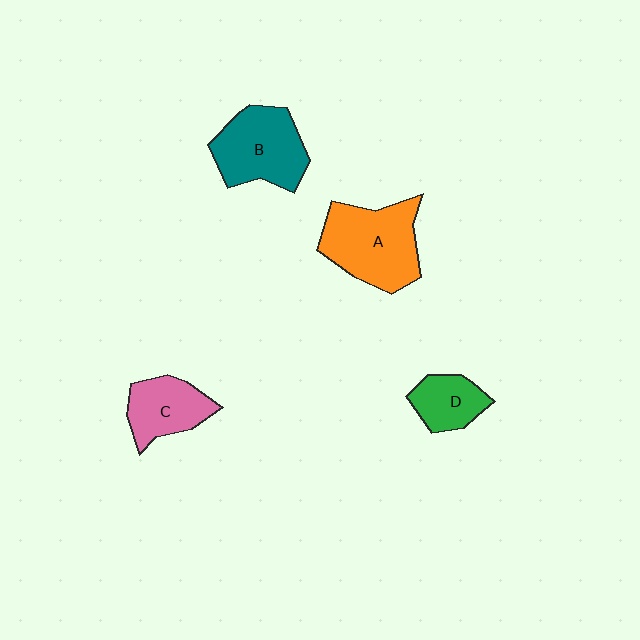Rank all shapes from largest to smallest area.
From largest to smallest: A (orange), B (teal), C (pink), D (green).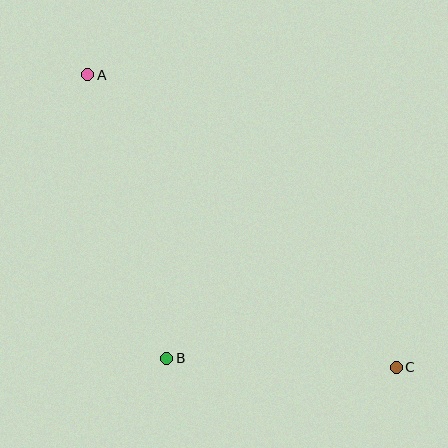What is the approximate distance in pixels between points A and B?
The distance between A and B is approximately 294 pixels.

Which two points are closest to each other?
Points B and C are closest to each other.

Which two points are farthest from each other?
Points A and C are farthest from each other.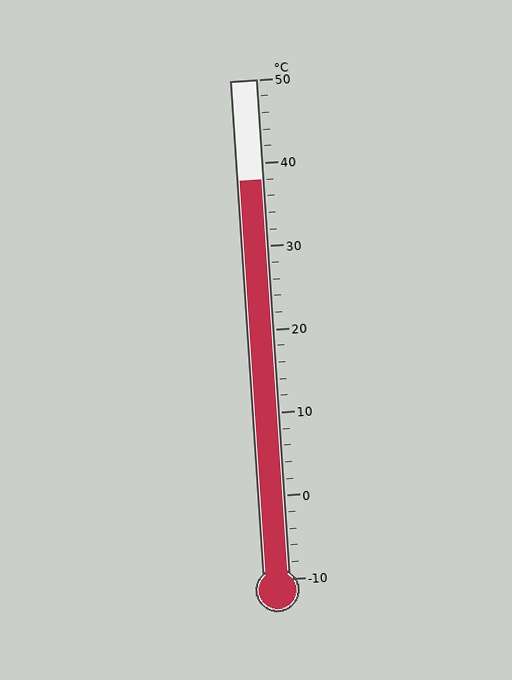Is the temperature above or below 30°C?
The temperature is above 30°C.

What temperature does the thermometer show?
The thermometer shows approximately 38°C.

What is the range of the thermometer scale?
The thermometer scale ranges from -10°C to 50°C.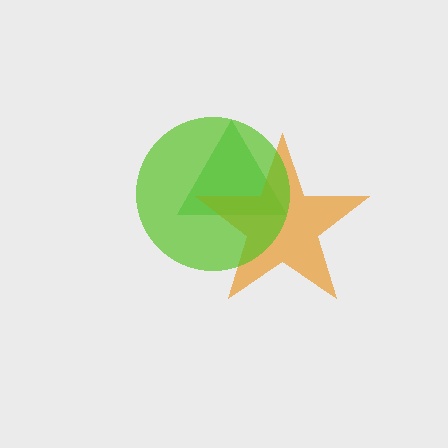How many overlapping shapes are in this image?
There are 3 overlapping shapes in the image.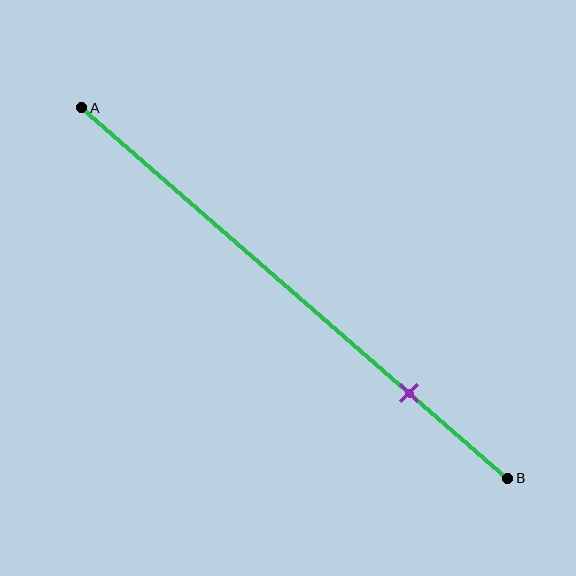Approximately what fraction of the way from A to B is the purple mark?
The purple mark is approximately 75% of the way from A to B.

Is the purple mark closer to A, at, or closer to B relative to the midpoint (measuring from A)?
The purple mark is closer to point B than the midpoint of segment AB.